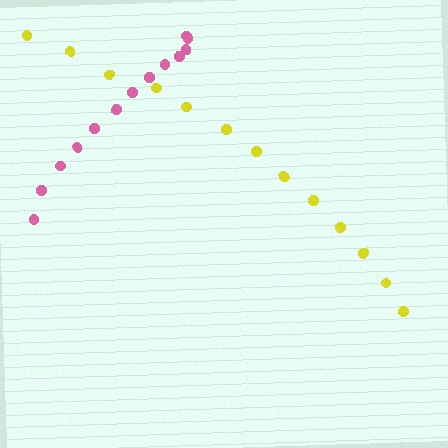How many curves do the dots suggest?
There are 2 distinct paths.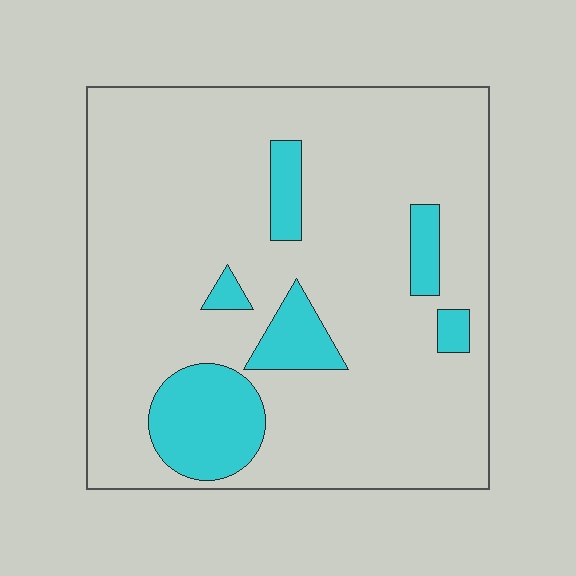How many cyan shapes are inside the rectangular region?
6.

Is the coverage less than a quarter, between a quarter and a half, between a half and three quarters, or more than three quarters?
Less than a quarter.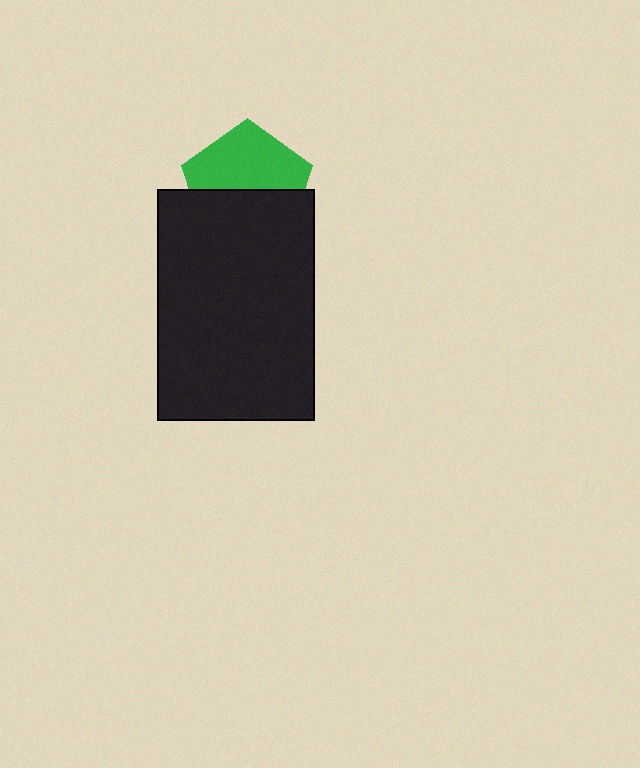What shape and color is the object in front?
The object in front is a black rectangle.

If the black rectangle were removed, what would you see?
You would see the complete green pentagon.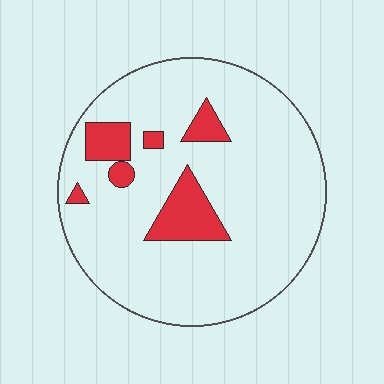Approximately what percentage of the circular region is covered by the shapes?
Approximately 15%.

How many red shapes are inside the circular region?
6.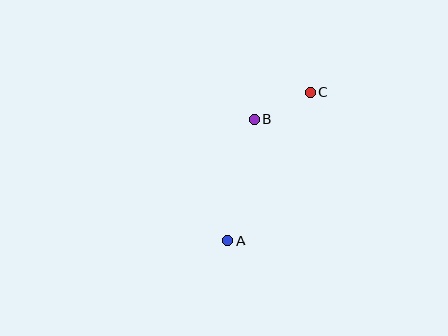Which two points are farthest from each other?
Points A and C are farthest from each other.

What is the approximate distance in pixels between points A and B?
The distance between A and B is approximately 124 pixels.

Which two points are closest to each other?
Points B and C are closest to each other.